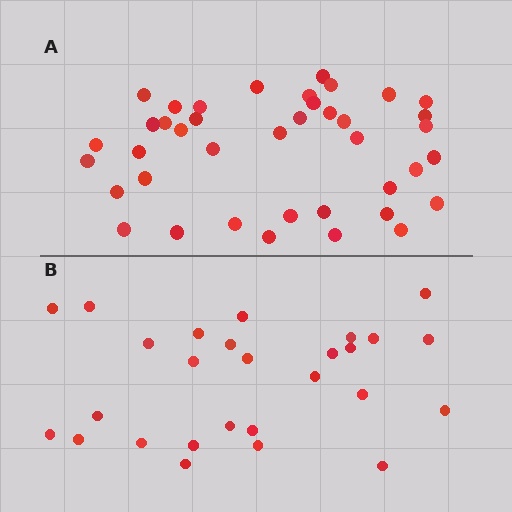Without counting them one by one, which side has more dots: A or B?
Region A (the top region) has more dots.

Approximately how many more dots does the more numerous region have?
Region A has approximately 15 more dots than region B.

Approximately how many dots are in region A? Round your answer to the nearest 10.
About 40 dots.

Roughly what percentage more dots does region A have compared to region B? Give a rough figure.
About 50% more.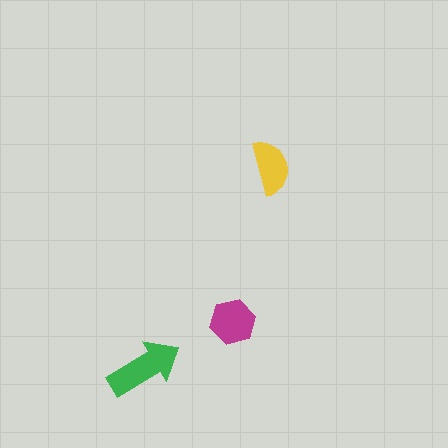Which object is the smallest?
The yellow semicircle.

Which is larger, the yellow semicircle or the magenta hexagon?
The magenta hexagon.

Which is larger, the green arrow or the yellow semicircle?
The green arrow.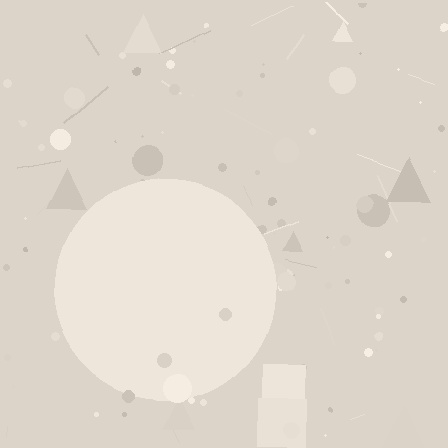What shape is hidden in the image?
A circle is hidden in the image.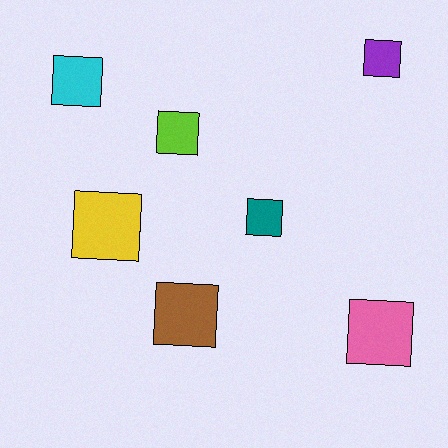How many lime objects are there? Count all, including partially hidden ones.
There is 1 lime object.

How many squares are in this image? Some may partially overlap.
There are 7 squares.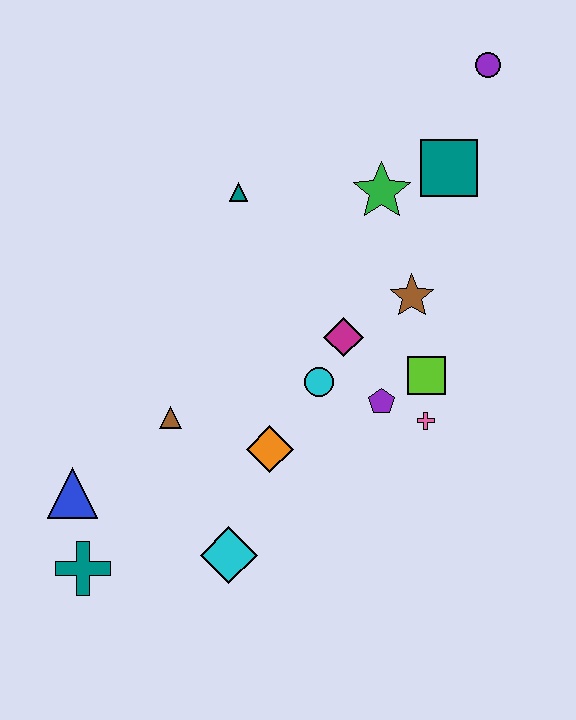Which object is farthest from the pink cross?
The teal cross is farthest from the pink cross.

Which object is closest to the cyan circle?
The magenta diamond is closest to the cyan circle.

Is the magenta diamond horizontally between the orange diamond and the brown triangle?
No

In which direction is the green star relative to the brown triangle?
The green star is above the brown triangle.